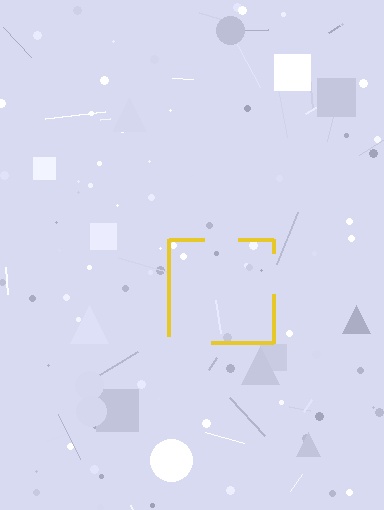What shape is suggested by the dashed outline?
The dashed outline suggests a square.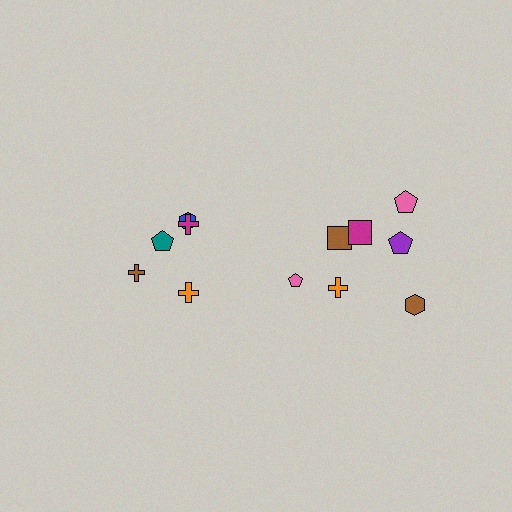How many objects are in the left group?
There are 5 objects.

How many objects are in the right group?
There are 7 objects.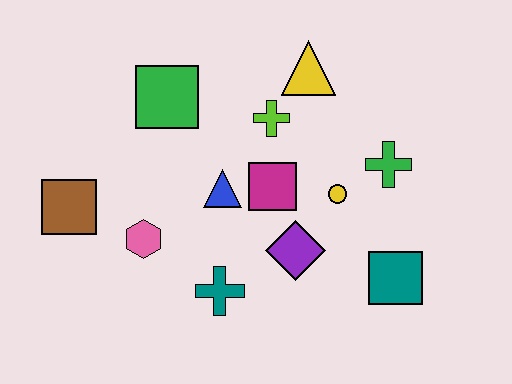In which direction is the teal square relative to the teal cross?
The teal square is to the right of the teal cross.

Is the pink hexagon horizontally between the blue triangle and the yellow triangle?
No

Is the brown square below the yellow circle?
Yes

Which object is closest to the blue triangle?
The magenta square is closest to the blue triangle.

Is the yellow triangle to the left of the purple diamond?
No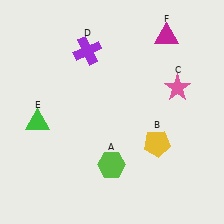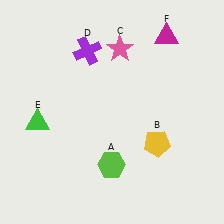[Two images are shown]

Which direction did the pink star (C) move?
The pink star (C) moved left.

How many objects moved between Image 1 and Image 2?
1 object moved between the two images.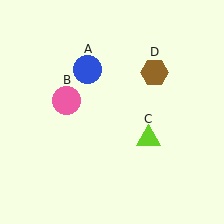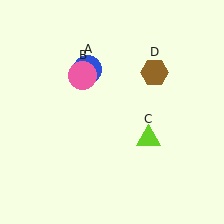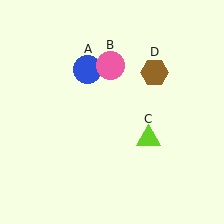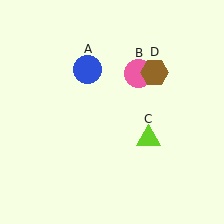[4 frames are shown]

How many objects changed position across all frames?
1 object changed position: pink circle (object B).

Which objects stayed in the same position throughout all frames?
Blue circle (object A) and lime triangle (object C) and brown hexagon (object D) remained stationary.